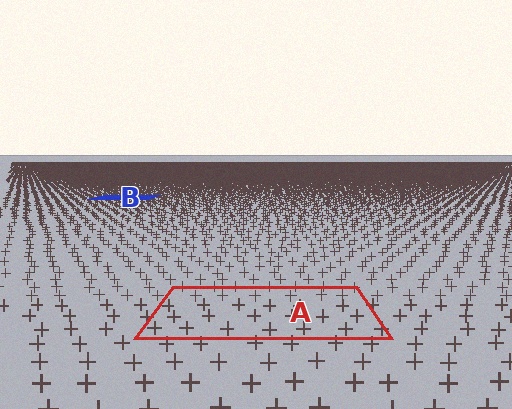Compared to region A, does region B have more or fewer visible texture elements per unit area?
Region B has more texture elements per unit area — they are packed more densely because it is farther away.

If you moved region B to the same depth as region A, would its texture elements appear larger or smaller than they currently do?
They would appear larger. At a closer depth, the same texture elements are projected at a bigger on-screen size.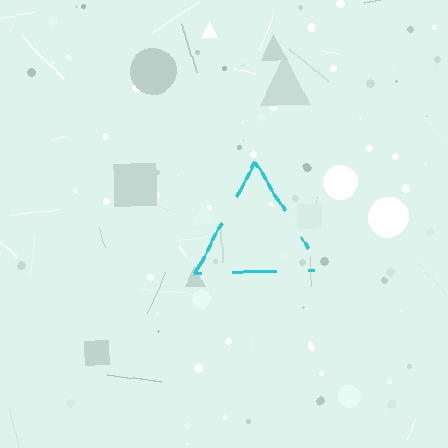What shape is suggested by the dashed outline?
The dashed outline suggests a triangle.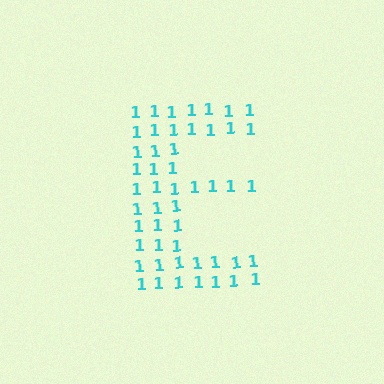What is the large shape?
The large shape is the letter E.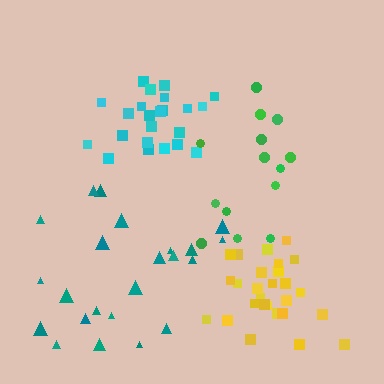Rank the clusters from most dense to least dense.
cyan, yellow, green, teal.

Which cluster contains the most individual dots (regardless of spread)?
Yellow (27).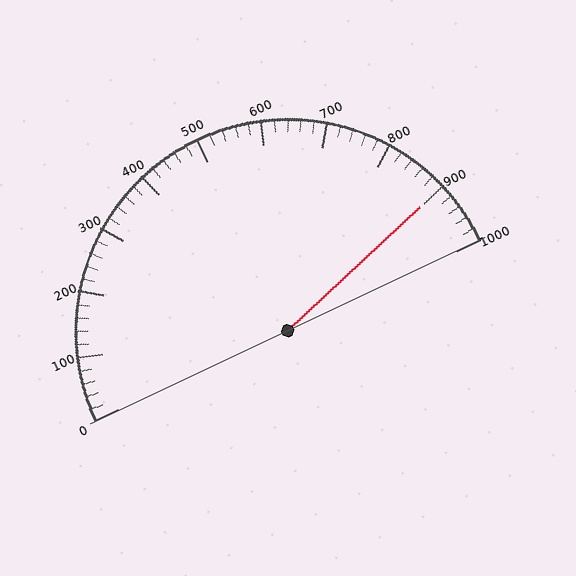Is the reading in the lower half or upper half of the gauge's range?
The reading is in the upper half of the range (0 to 1000).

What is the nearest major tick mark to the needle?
The nearest major tick mark is 900.